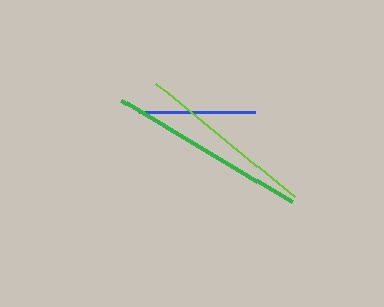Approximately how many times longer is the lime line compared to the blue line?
The lime line is approximately 1.5 times the length of the blue line.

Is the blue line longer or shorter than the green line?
The green line is longer than the blue line.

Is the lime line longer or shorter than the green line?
The green line is longer than the lime line.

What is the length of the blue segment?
The blue segment is approximately 117 pixels long.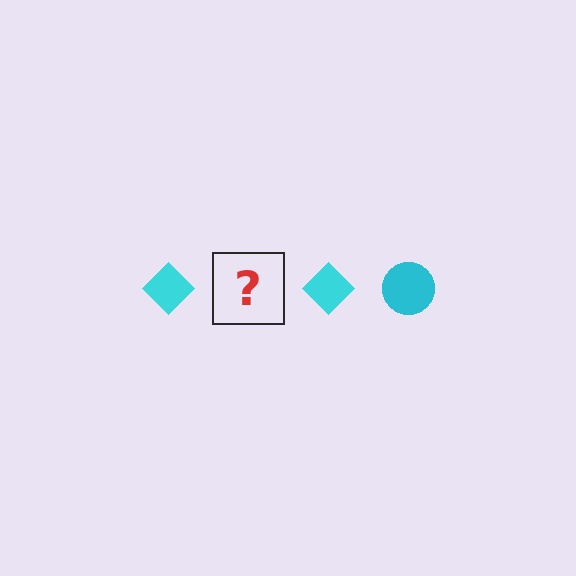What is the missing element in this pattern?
The missing element is a cyan circle.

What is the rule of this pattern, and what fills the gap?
The rule is that the pattern cycles through diamond, circle shapes in cyan. The gap should be filled with a cyan circle.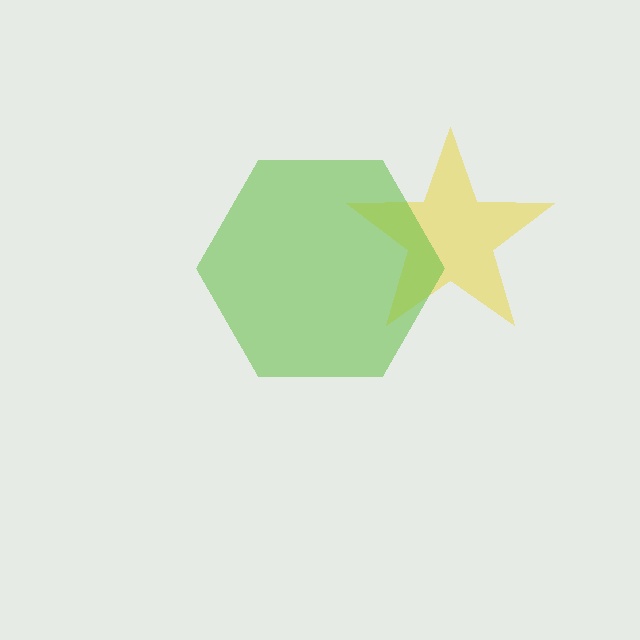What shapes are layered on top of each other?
The layered shapes are: a yellow star, a lime hexagon.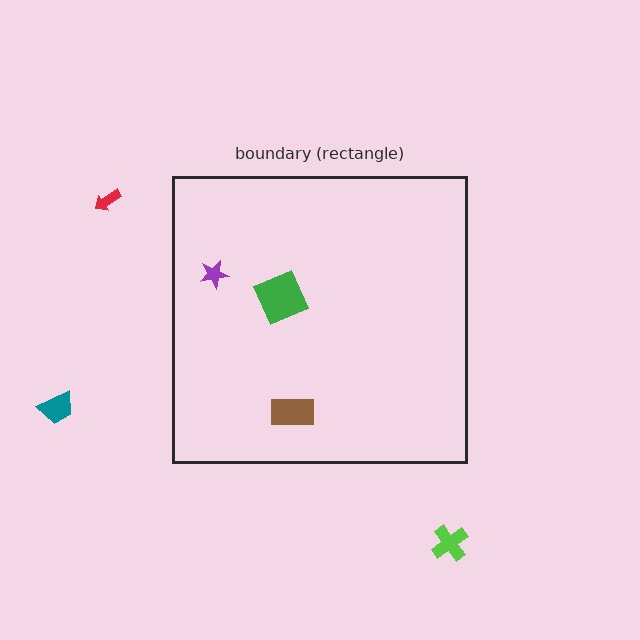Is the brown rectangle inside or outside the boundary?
Inside.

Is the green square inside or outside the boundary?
Inside.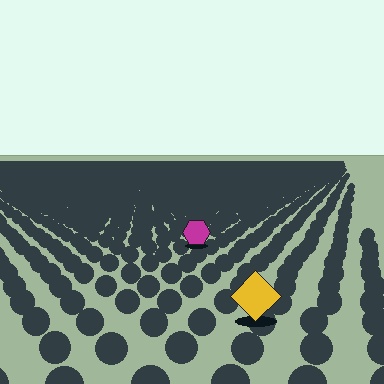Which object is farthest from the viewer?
The magenta hexagon is farthest from the viewer. It appears smaller and the ground texture around it is denser.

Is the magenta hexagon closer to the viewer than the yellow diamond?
No. The yellow diamond is closer — you can tell from the texture gradient: the ground texture is coarser near it.